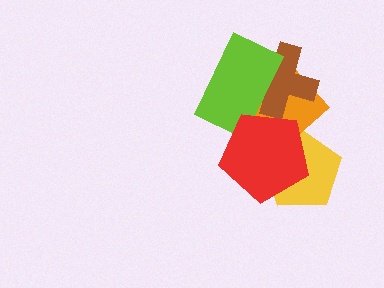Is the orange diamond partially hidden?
Yes, it is partially covered by another shape.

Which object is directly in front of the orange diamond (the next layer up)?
The brown cross is directly in front of the orange diamond.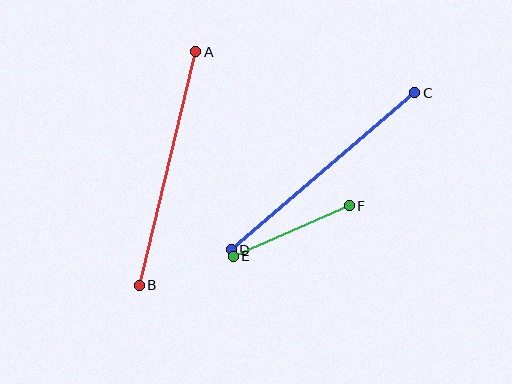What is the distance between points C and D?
The distance is approximately 242 pixels.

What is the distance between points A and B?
The distance is approximately 240 pixels.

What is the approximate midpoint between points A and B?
The midpoint is at approximately (167, 169) pixels.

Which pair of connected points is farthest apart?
Points C and D are farthest apart.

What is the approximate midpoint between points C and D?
The midpoint is at approximately (323, 171) pixels.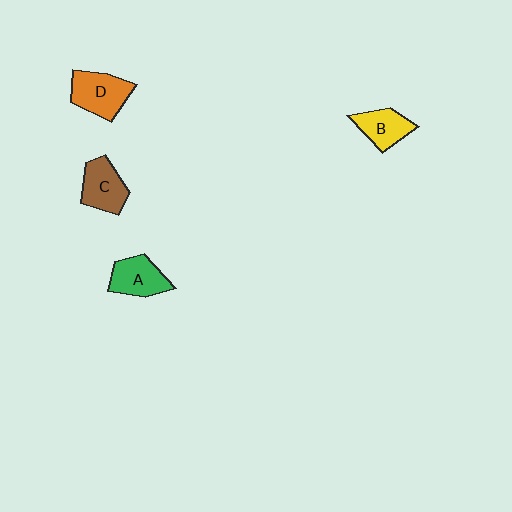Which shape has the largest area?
Shape D (orange).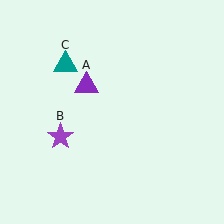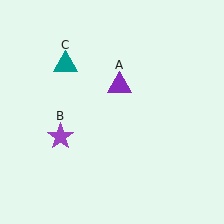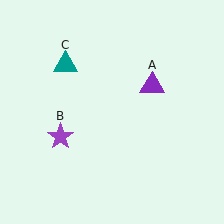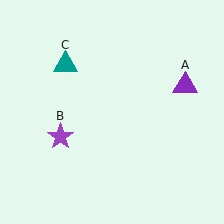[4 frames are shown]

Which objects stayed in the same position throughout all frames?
Purple star (object B) and teal triangle (object C) remained stationary.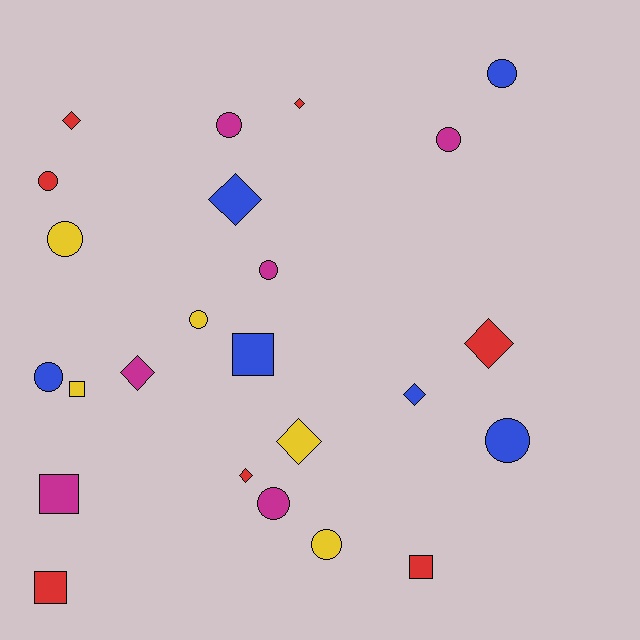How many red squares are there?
There are 2 red squares.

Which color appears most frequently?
Red, with 7 objects.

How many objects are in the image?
There are 24 objects.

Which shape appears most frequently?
Circle, with 11 objects.